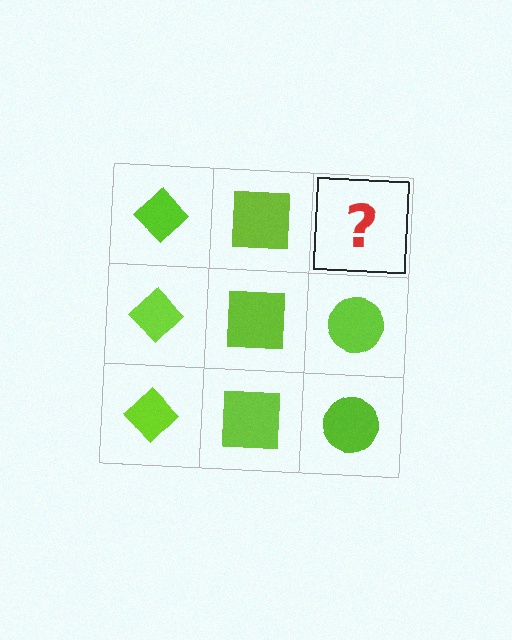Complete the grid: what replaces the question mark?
The question mark should be replaced with a lime circle.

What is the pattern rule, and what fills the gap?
The rule is that each column has a consistent shape. The gap should be filled with a lime circle.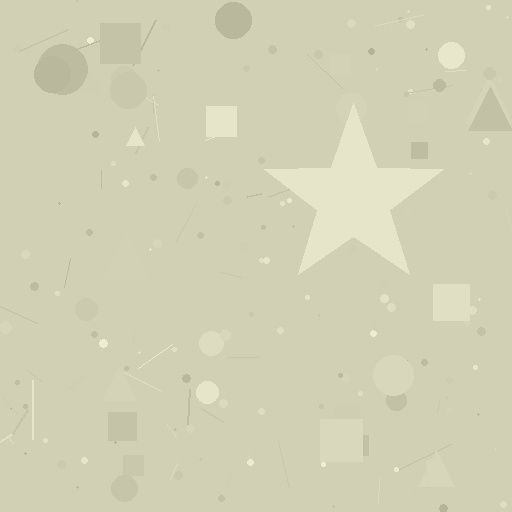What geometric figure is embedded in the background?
A star is embedded in the background.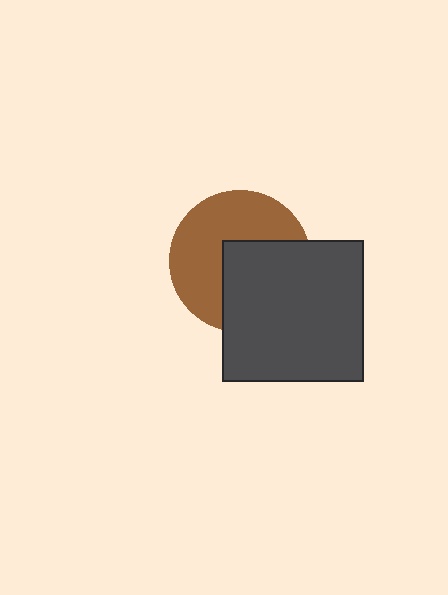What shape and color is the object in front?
The object in front is a dark gray square.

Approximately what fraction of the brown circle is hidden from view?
Roughly 45% of the brown circle is hidden behind the dark gray square.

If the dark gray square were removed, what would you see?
You would see the complete brown circle.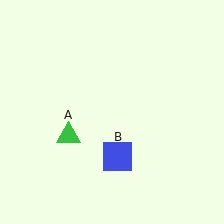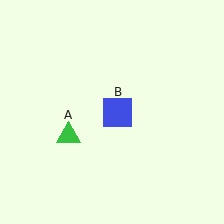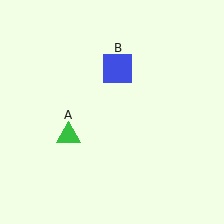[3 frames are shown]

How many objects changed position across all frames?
1 object changed position: blue square (object B).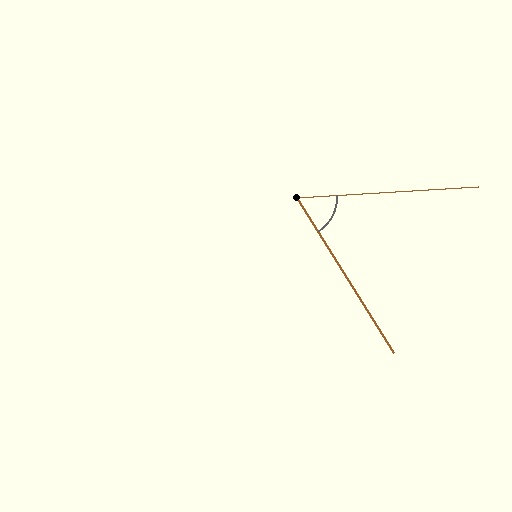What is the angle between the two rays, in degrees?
Approximately 61 degrees.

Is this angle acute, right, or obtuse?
It is acute.